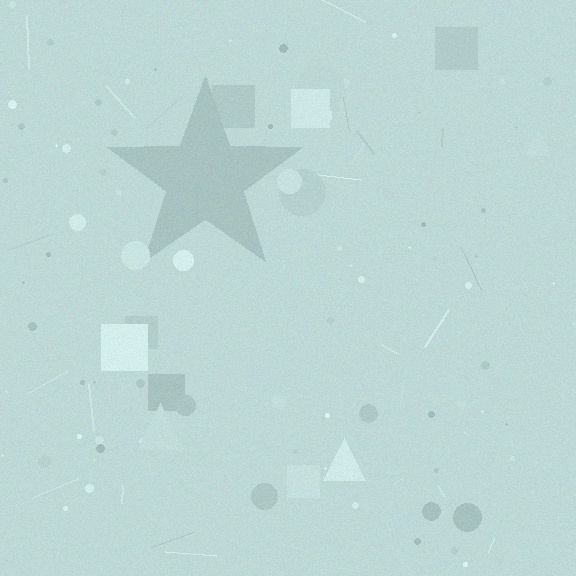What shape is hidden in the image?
A star is hidden in the image.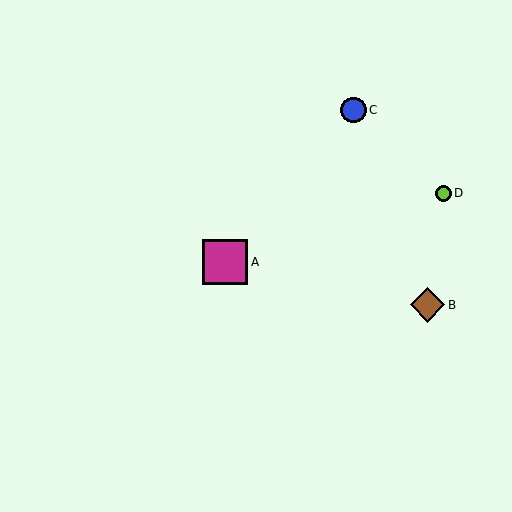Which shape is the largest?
The magenta square (labeled A) is the largest.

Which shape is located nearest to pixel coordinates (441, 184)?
The lime circle (labeled D) at (443, 193) is nearest to that location.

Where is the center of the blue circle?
The center of the blue circle is at (353, 110).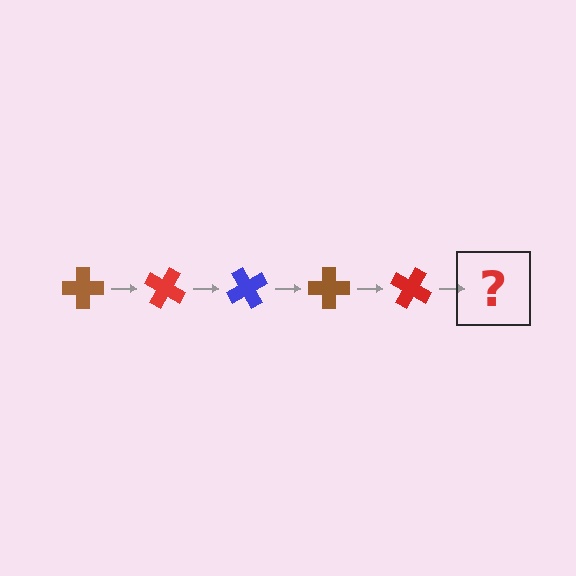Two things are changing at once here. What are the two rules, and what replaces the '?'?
The two rules are that it rotates 30 degrees each step and the color cycles through brown, red, and blue. The '?' should be a blue cross, rotated 150 degrees from the start.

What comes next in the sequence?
The next element should be a blue cross, rotated 150 degrees from the start.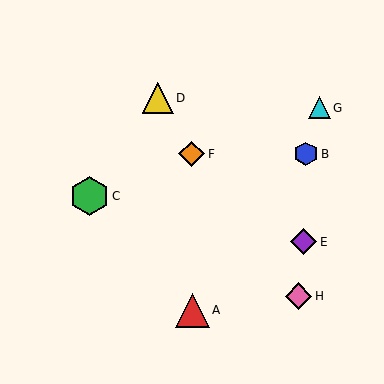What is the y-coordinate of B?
Object B is at y≈154.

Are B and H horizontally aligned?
No, B is at y≈154 and H is at y≈296.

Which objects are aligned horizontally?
Objects B, F are aligned horizontally.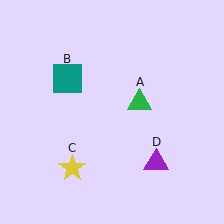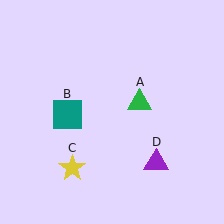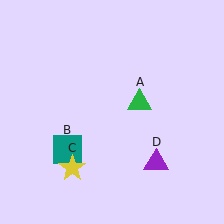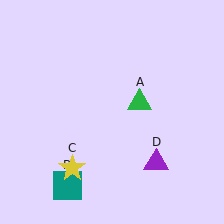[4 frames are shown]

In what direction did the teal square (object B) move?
The teal square (object B) moved down.